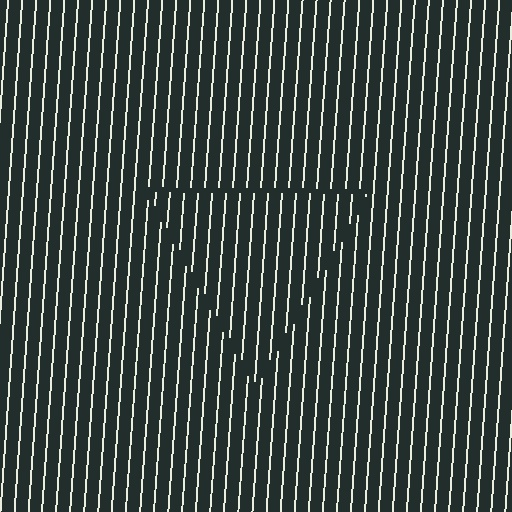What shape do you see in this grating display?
An illusory triangle. The interior of the shape contains the same grating, shifted by half a period — the contour is defined by the phase discontinuity where line-ends from the inner and outer gratings abut.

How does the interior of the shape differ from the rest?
The interior of the shape contains the same grating, shifted by half a period — the contour is defined by the phase discontinuity where line-ends from the inner and outer gratings abut.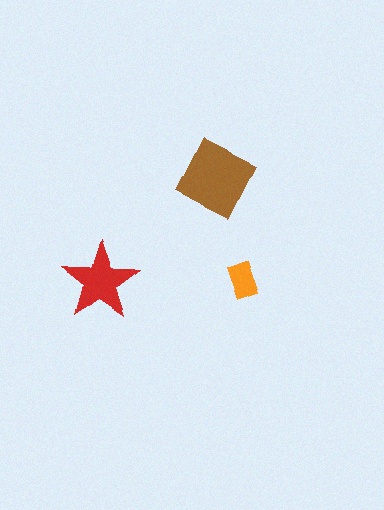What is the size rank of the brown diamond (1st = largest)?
1st.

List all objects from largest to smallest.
The brown diamond, the red star, the orange rectangle.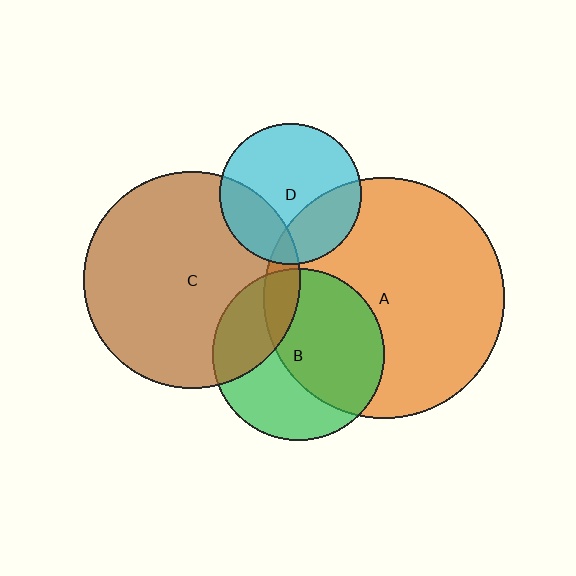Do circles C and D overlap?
Yes.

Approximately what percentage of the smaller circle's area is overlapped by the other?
Approximately 25%.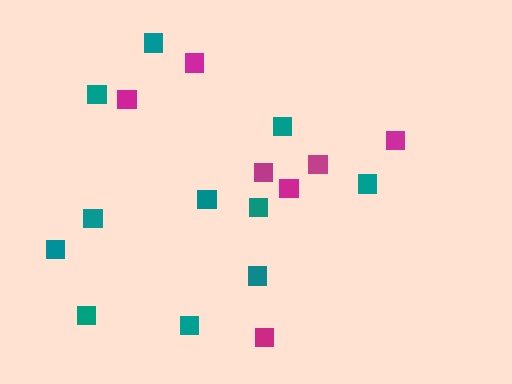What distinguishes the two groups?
There are 2 groups: one group of teal squares (11) and one group of magenta squares (7).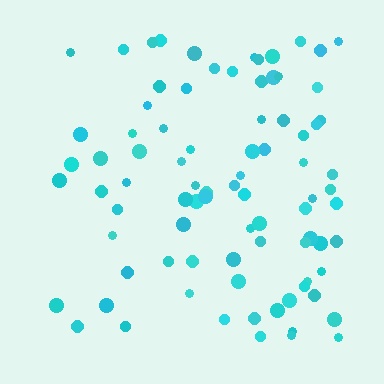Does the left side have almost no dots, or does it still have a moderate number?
Still a moderate number, just noticeably fewer than the right.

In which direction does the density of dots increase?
From left to right, with the right side densest.